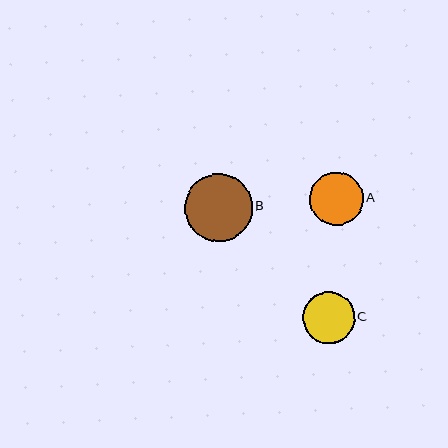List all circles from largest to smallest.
From largest to smallest: B, A, C.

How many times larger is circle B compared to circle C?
Circle B is approximately 1.3 times the size of circle C.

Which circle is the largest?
Circle B is the largest with a size of approximately 68 pixels.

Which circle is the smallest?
Circle C is the smallest with a size of approximately 52 pixels.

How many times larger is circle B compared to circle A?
Circle B is approximately 1.3 times the size of circle A.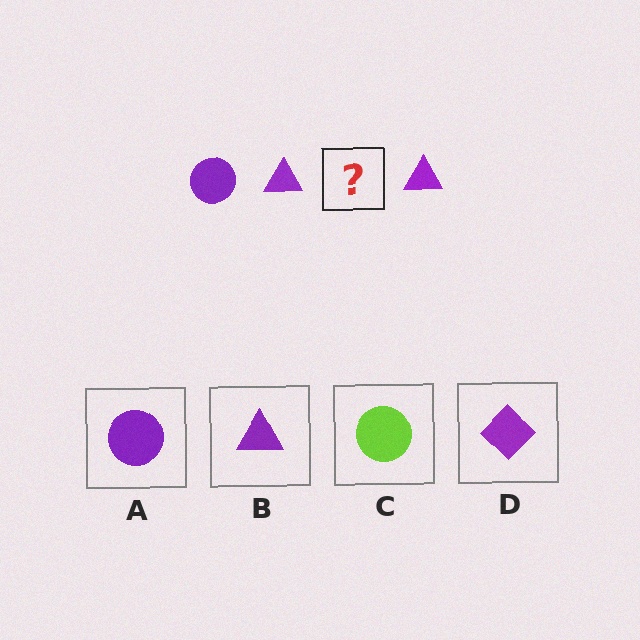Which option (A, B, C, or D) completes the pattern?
A.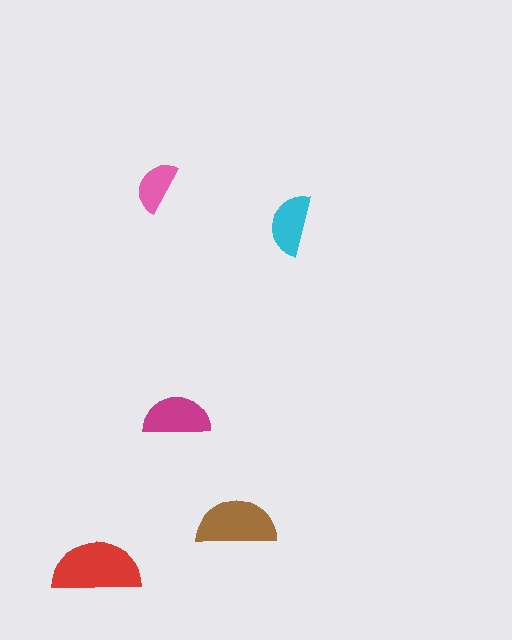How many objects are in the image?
There are 5 objects in the image.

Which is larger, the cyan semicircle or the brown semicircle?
The brown one.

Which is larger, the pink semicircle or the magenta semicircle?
The magenta one.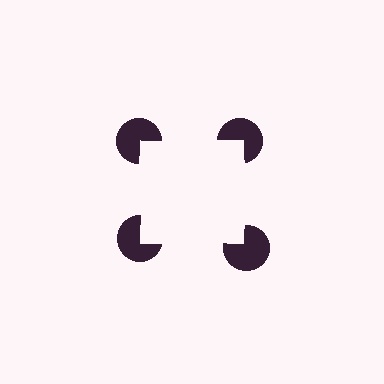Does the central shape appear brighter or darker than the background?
It typically appears slightly brighter than the background, even though no actual brightness change is drawn.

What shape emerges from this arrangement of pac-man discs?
An illusory square — its edges are inferred from the aligned wedge cuts in the pac-man discs, not physically drawn.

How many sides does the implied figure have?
4 sides.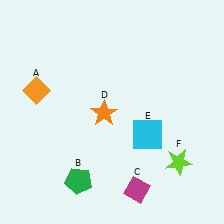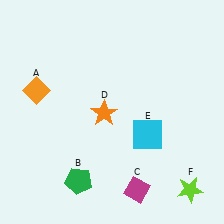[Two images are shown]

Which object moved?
The lime star (F) moved down.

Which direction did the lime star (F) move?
The lime star (F) moved down.